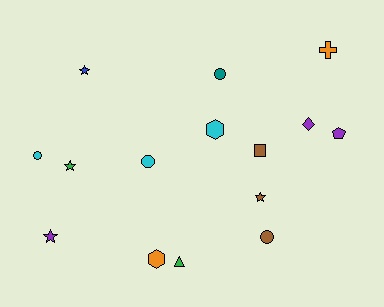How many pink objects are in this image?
There are no pink objects.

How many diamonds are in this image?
There is 1 diamond.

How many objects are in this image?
There are 15 objects.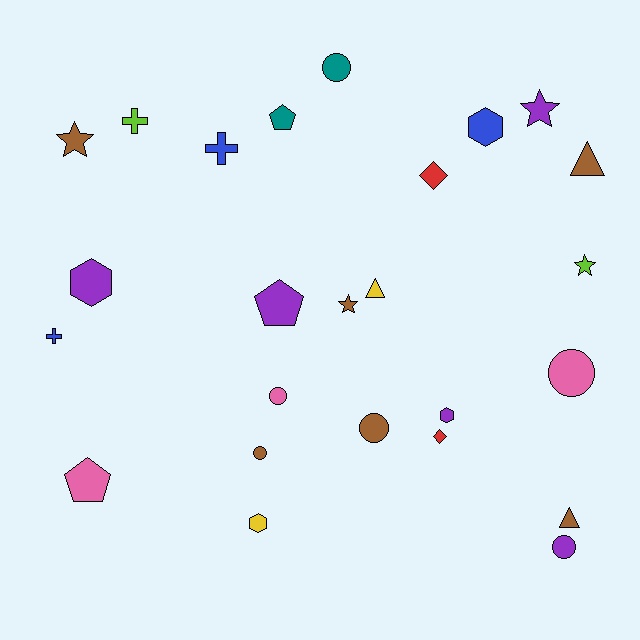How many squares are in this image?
There are no squares.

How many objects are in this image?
There are 25 objects.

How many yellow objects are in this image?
There are 2 yellow objects.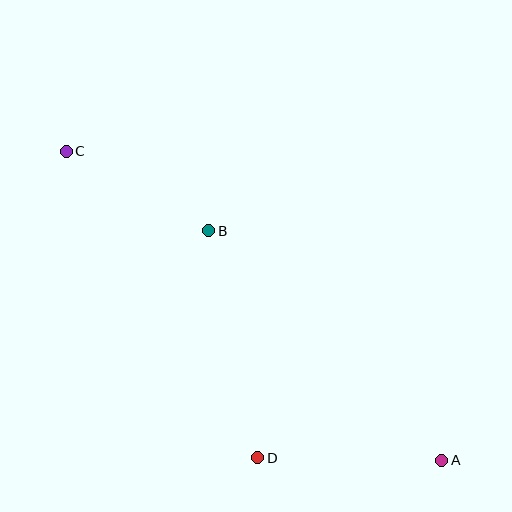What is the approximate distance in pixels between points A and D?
The distance between A and D is approximately 184 pixels.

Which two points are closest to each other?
Points B and C are closest to each other.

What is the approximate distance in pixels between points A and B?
The distance between A and B is approximately 327 pixels.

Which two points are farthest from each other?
Points A and C are farthest from each other.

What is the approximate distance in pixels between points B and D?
The distance between B and D is approximately 232 pixels.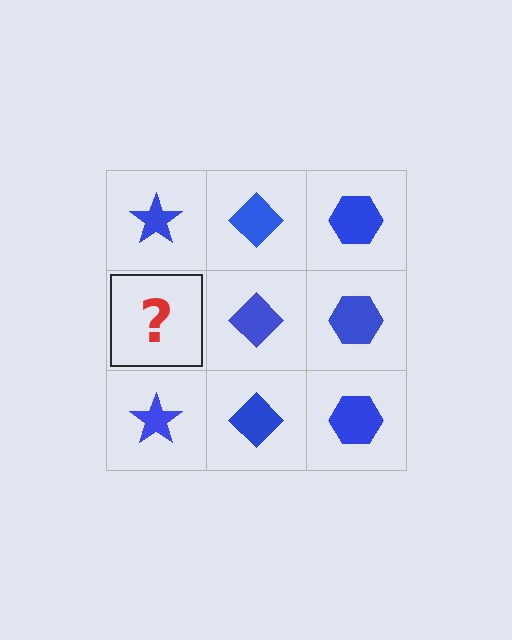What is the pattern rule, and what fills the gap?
The rule is that each column has a consistent shape. The gap should be filled with a blue star.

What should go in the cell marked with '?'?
The missing cell should contain a blue star.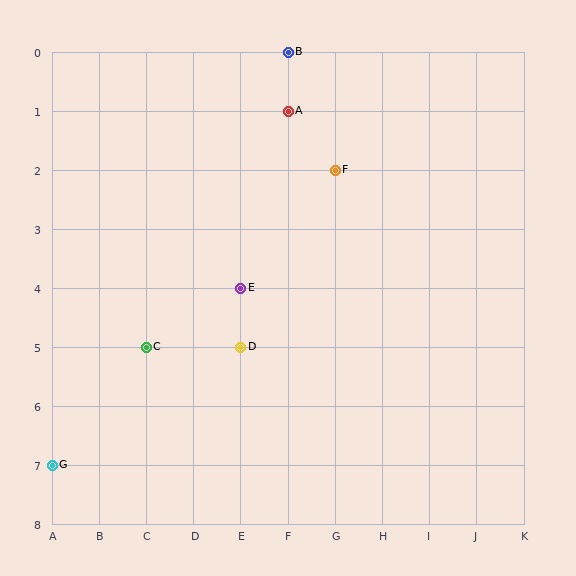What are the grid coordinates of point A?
Point A is at grid coordinates (F, 1).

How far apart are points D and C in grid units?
Points D and C are 2 columns apart.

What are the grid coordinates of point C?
Point C is at grid coordinates (C, 5).